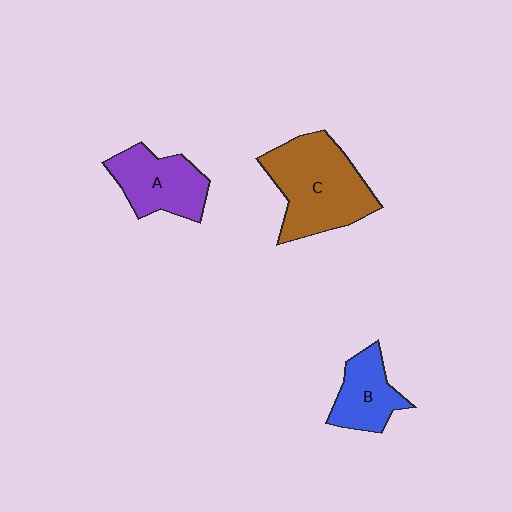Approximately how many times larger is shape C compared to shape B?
Approximately 1.9 times.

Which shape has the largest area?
Shape C (brown).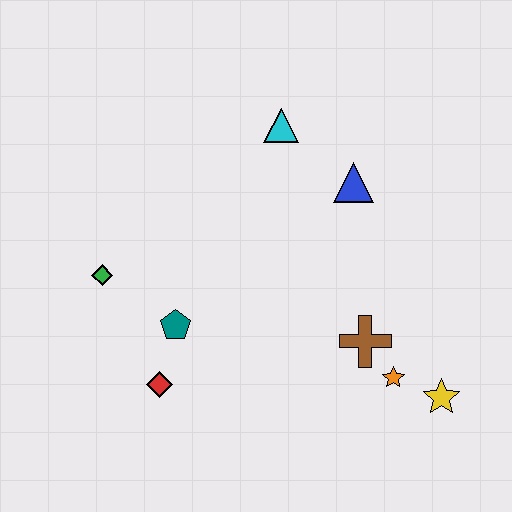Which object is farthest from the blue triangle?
The red diamond is farthest from the blue triangle.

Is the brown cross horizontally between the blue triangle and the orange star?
Yes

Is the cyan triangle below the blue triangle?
No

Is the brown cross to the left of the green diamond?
No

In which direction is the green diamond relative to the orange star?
The green diamond is to the left of the orange star.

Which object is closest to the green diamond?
The teal pentagon is closest to the green diamond.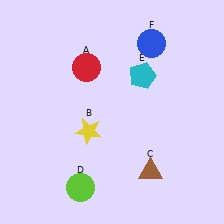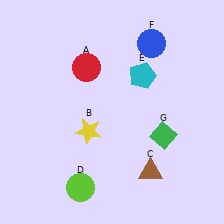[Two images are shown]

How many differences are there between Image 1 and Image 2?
There is 1 difference between the two images.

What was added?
A green diamond (G) was added in Image 2.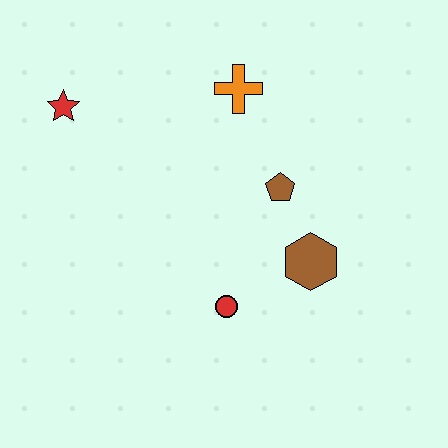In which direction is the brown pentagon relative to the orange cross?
The brown pentagon is below the orange cross.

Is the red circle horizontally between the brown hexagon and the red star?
Yes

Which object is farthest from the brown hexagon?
The red star is farthest from the brown hexagon.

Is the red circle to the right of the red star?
Yes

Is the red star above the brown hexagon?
Yes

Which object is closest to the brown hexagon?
The brown pentagon is closest to the brown hexagon.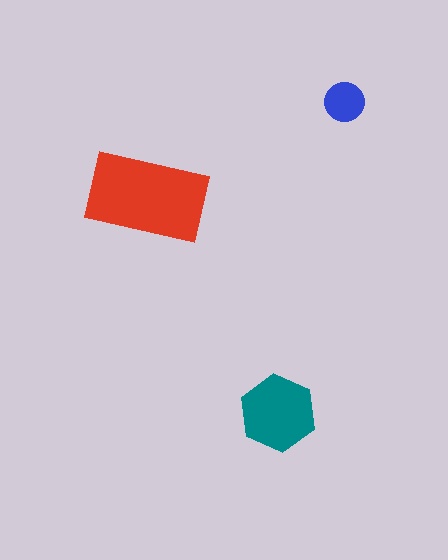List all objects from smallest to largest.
The blue circle, the teal hexagon, the red rectangle.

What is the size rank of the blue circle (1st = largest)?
3rd.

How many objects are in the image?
There are 3 objects in the image.